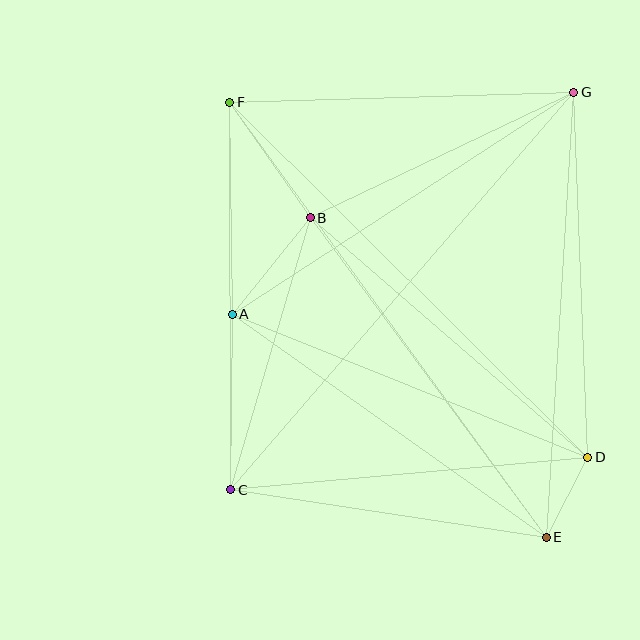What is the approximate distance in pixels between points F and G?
The distance between F and G is approximately 344 pixels.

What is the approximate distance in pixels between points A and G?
The distance between A and G is approximately 408 pixels.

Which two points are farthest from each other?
Points E and F are farthest from each other.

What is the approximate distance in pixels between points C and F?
The distance between C and F is approximately 387 pixels.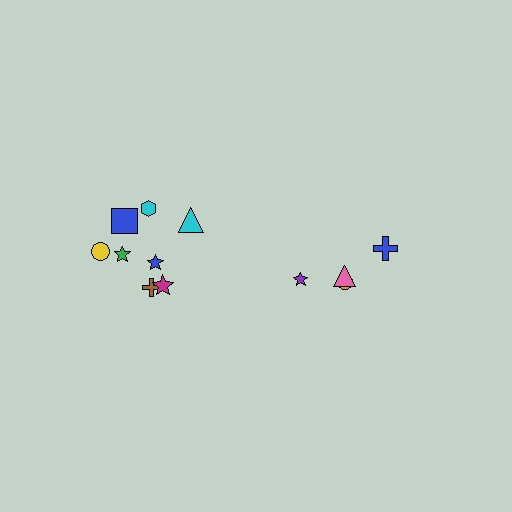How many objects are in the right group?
There are 4 objects.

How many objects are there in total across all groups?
There are 12 objects.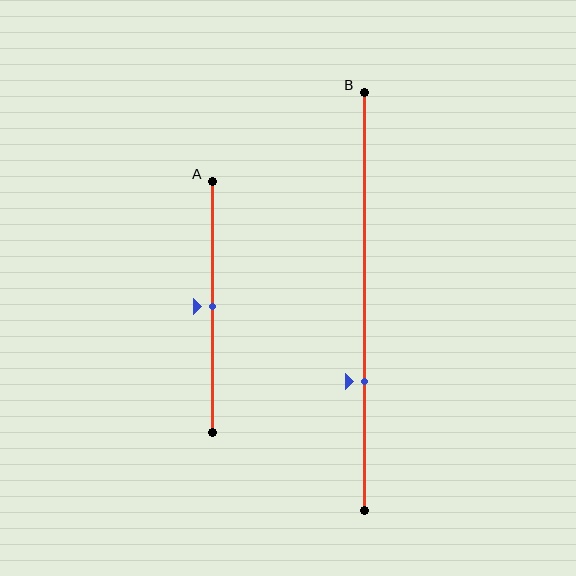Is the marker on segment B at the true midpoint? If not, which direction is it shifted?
No, the marker on segment B is shifted downward by about 19% of the segment length.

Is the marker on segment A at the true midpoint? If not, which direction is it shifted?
Yes, the marker on segment A is at the true midpoint.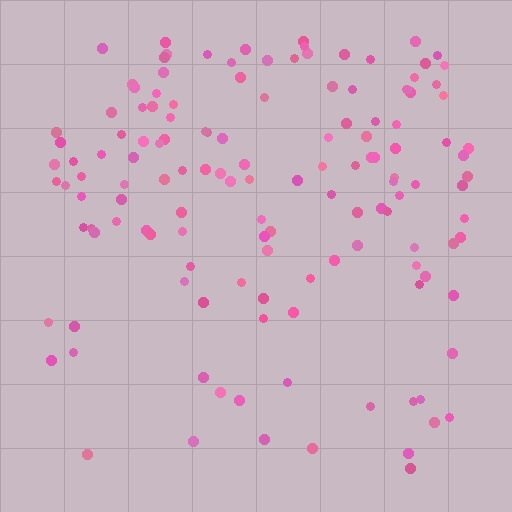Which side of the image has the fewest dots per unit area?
The bottom.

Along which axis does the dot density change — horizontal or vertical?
Vertical.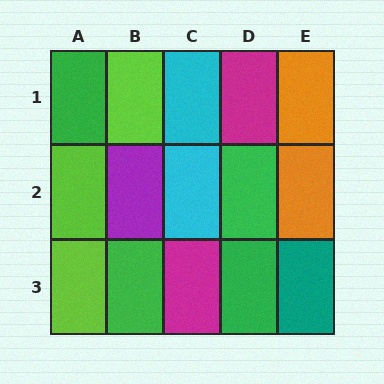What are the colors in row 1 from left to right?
Green, lime, cyan, magenta, orange.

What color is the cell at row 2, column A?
Lime.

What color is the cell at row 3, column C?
Magenta.